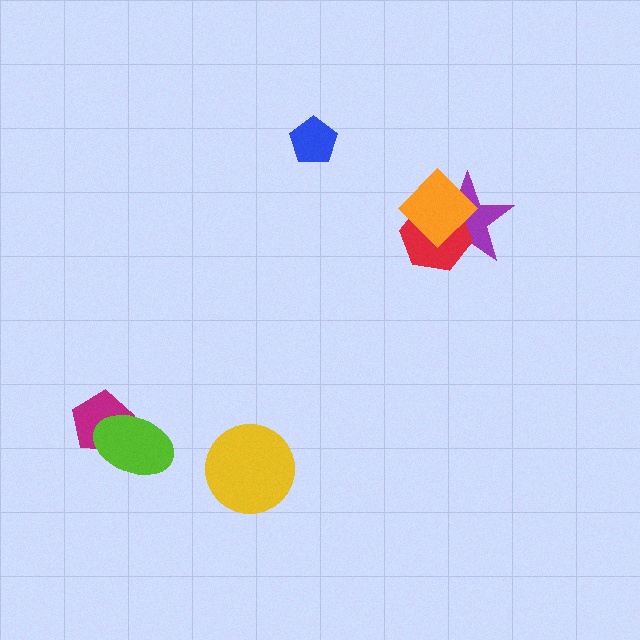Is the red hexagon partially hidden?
Yes, it is partially covered by another shape.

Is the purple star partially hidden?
Yes, it is partially covered by another shape.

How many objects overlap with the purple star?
2 objects overlap with the purple star.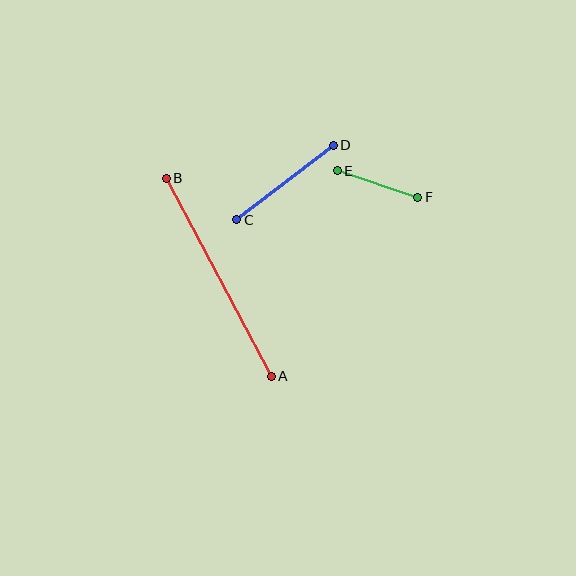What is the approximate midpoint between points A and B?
The midpoint is at approximately (219, 277) pixels.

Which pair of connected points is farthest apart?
Points A and B are farthest apart.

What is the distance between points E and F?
The distance is approximately 85 pixels.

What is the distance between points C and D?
The distance is approximately 122 pixels.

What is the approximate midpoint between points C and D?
The midpoint is at approximately (285, 182) pixels.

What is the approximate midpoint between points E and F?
The midpoint is at approximately (378, 184) pixels.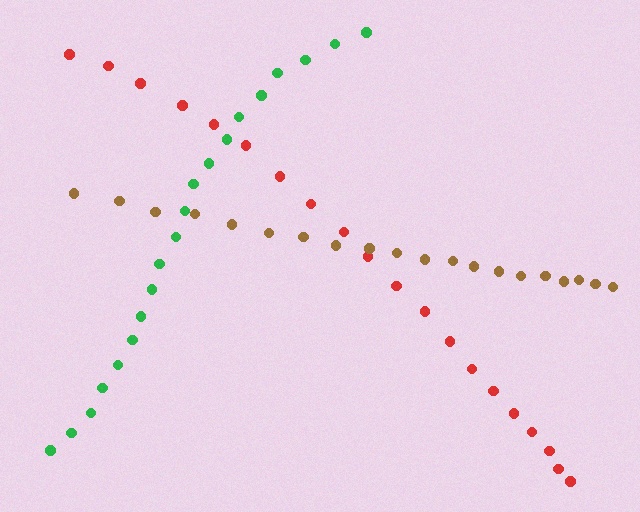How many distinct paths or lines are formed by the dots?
There are 3 distinct paths.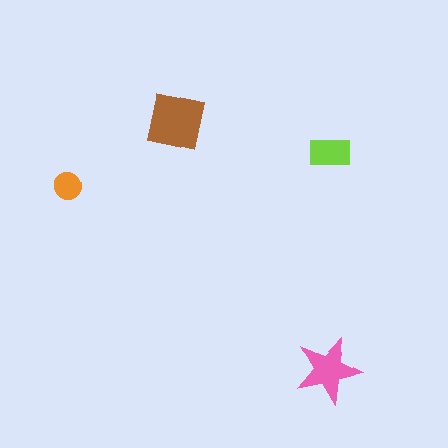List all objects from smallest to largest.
The orange circle, the lime rectangle, the pink star, the brown square.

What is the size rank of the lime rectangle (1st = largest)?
3rd.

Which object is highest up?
The brown square is topmost.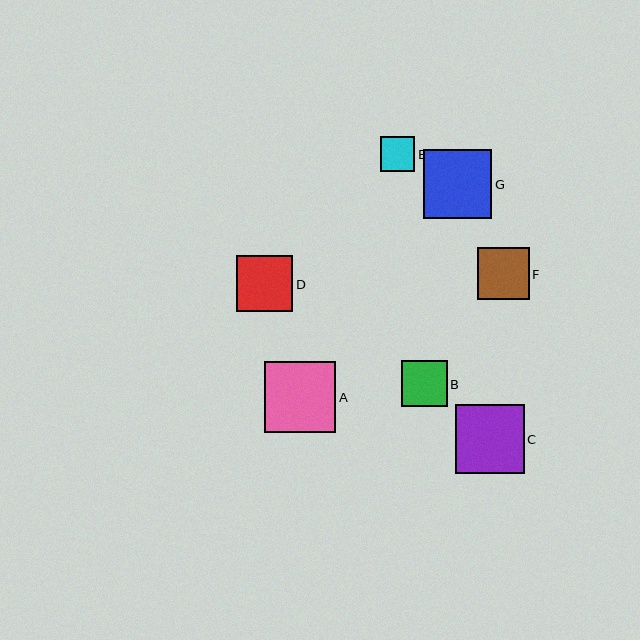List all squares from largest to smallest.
From largest to smallest: A, C, G, D, F, B, E.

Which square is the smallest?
Square E is the smallest with a size of approximately 35 pixels.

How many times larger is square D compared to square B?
Square D is approximately 1.2 times the size of square B.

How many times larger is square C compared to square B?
Square C is approximately 1.5 times the size of square B.